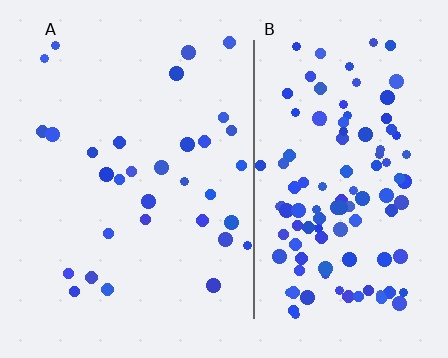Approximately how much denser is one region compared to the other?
Approximately 3.6× — region B over region A.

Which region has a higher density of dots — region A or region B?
B (the right).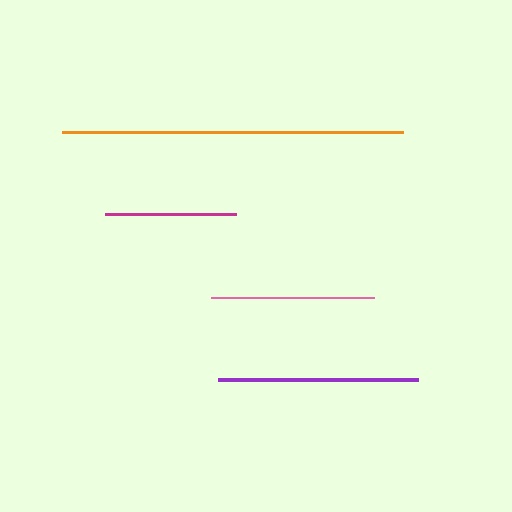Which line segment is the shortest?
The magenta line is the shortest at approximately 131 pixels.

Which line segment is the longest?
The orange line is the longest at approximately 341 pixels.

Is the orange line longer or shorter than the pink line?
The orange line is longer than the pink line.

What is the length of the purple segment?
The purple segment is approximately 200 pixels long.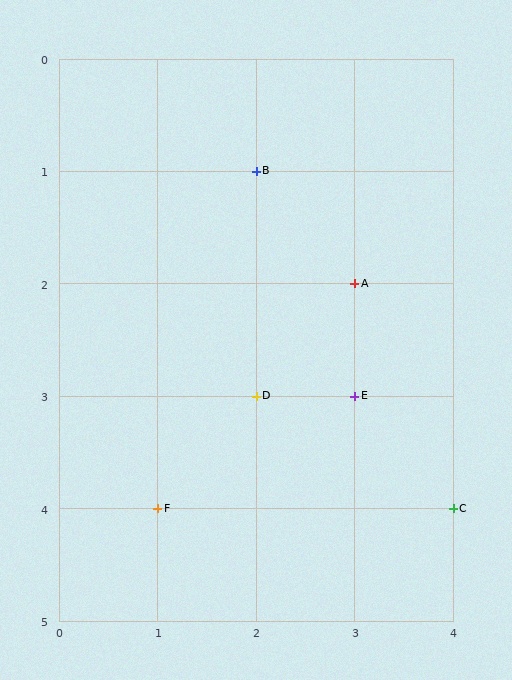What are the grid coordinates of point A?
Point A is at grid coordinates (3, 2).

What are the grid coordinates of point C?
Point C is at grid coordinates (4, 4).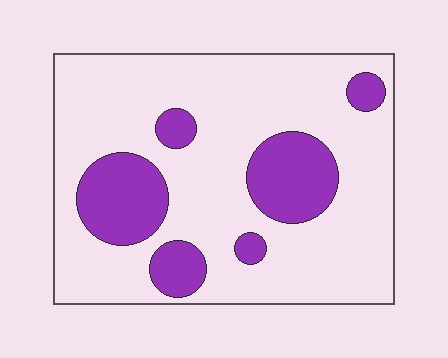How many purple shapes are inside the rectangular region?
6.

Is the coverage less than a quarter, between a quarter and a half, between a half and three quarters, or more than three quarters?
Less than a quarter.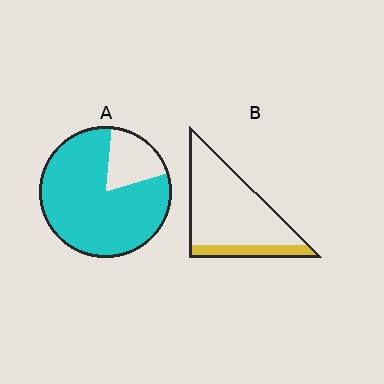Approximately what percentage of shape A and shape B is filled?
A is approximately 80% and B is approximately 20%.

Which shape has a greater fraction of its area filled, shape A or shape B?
Shape A.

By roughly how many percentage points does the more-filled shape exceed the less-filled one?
By roughly 65 percentage points (A over B).